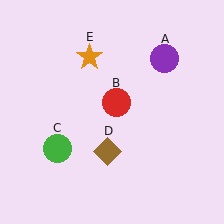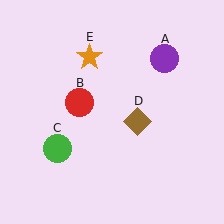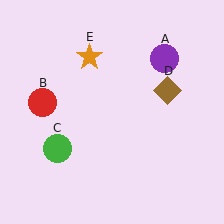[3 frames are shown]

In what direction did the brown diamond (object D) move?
The brown diamond (object D) moved up and to the right.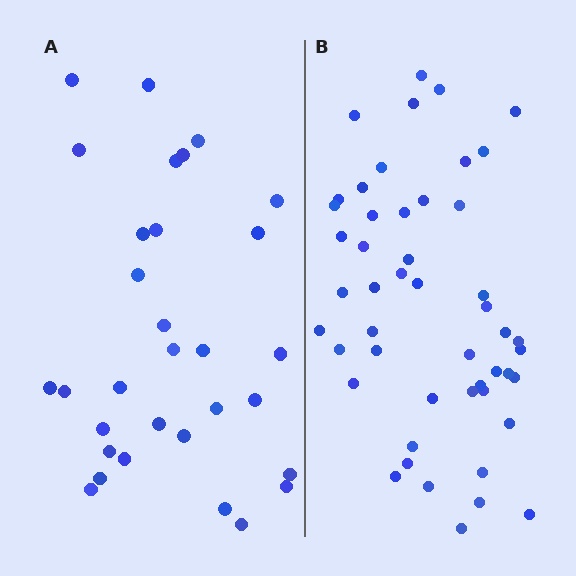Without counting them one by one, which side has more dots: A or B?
Region B (the right region) has more dots.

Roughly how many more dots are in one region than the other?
Region B has approximately 20 more dots than region A.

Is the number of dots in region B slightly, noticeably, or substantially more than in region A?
Region B has substantially more. The ratio is roughly 1.6 to 1.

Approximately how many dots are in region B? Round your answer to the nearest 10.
About 50 dots. (The exact count is 49, which rounds to 50.)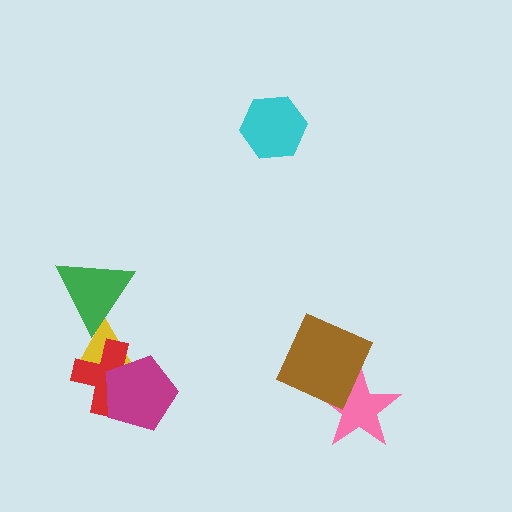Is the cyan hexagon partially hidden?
No, no other shape covers it.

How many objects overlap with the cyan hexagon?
0 objects overlap with the cyan hexagon.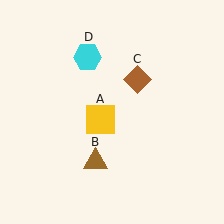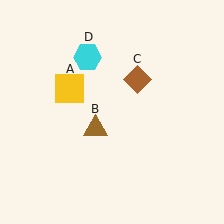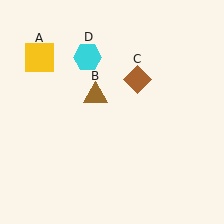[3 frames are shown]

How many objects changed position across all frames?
2 objects changed position: yellow square (object A), brown triangle (object B).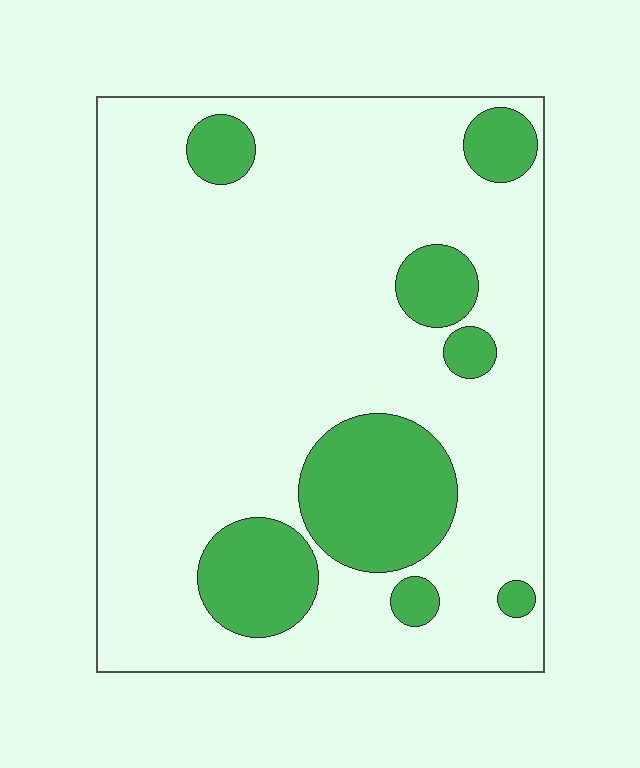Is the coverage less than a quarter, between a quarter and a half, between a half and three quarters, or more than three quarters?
Less than a quarter.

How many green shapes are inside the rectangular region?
8.